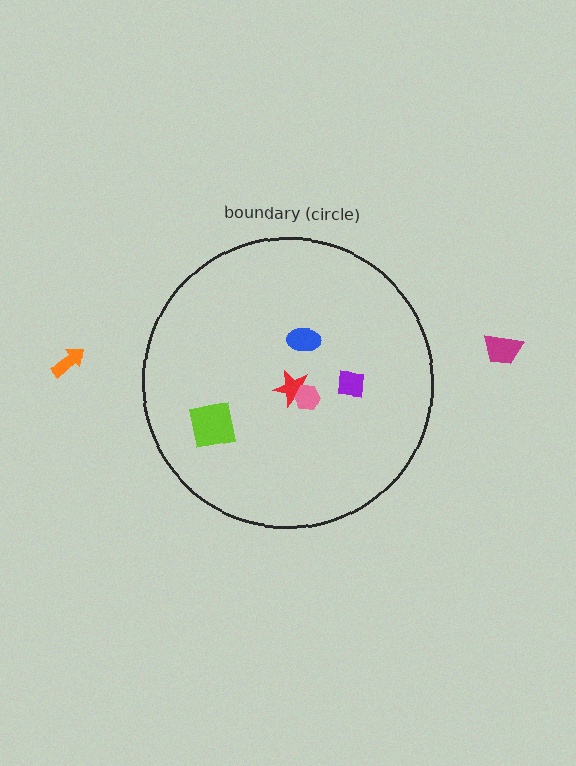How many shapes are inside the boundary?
5 inside, 2 outside.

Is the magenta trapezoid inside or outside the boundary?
Outside.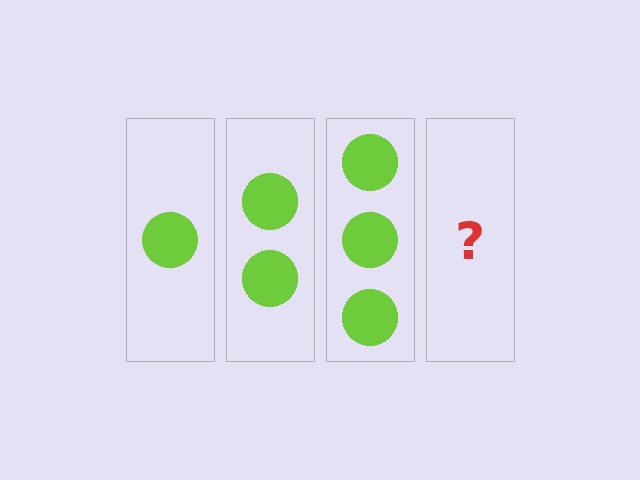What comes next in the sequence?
The next element should be 4 circles.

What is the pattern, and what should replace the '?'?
The pattern is that each step adds one more circle. The '?' should be 4 circles.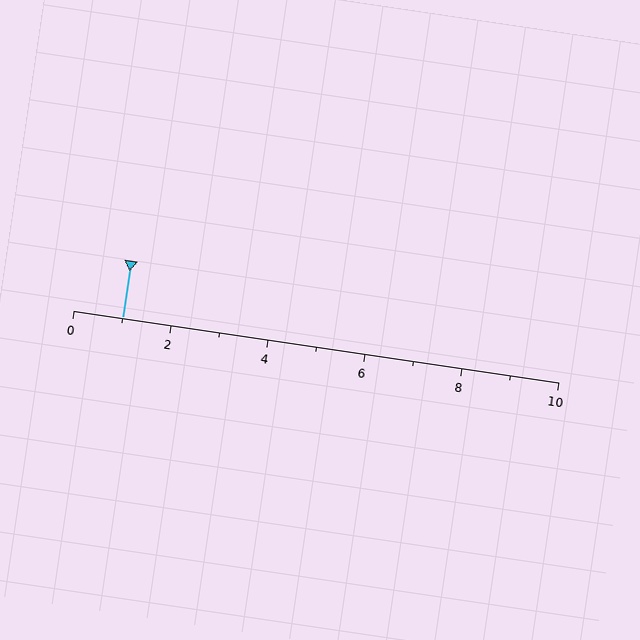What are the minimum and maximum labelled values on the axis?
The axis runs from 0 to 10.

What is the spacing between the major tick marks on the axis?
The major ticks are spaced 2 apart.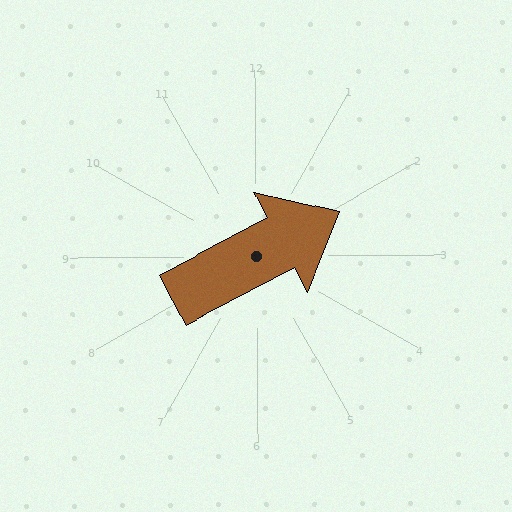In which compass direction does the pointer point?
Northeast.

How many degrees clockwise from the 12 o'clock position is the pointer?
Approximately 62 degrees.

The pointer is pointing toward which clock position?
Roughly 2 o'clock.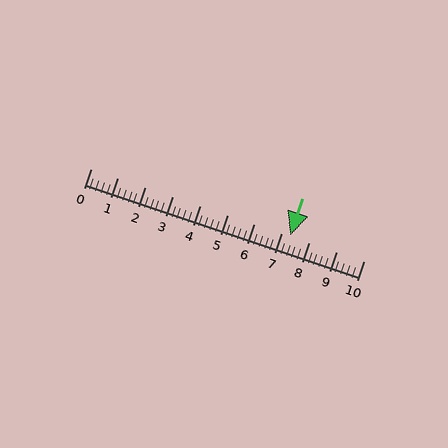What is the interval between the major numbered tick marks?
The major tick marks are spaced 1 units apart.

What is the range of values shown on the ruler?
The ruler shows values from 0 to 10.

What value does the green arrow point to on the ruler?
The green arrow points to approximately 7.3.